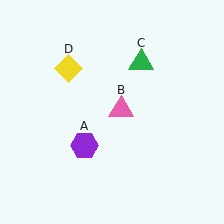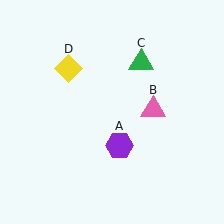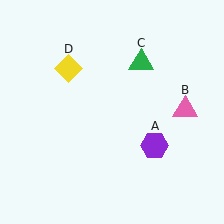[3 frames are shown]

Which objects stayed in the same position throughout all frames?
Green triangle (object C) and yellow diamond (object D) remained stationary.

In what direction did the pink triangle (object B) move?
The pink triangle (object B) moved right.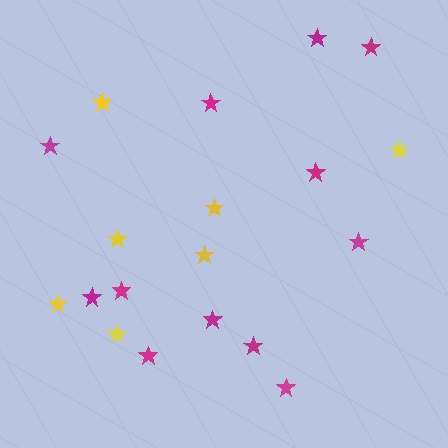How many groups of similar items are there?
There are 2 groups: one group of magenta stars (12) and one group of yellow stars (7).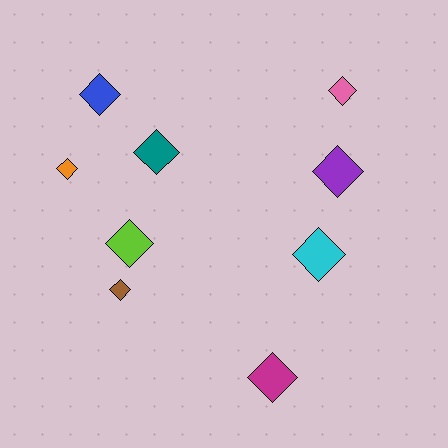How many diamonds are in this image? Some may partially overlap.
There are 9 diamonds.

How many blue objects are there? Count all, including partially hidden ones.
There is 1 blue object.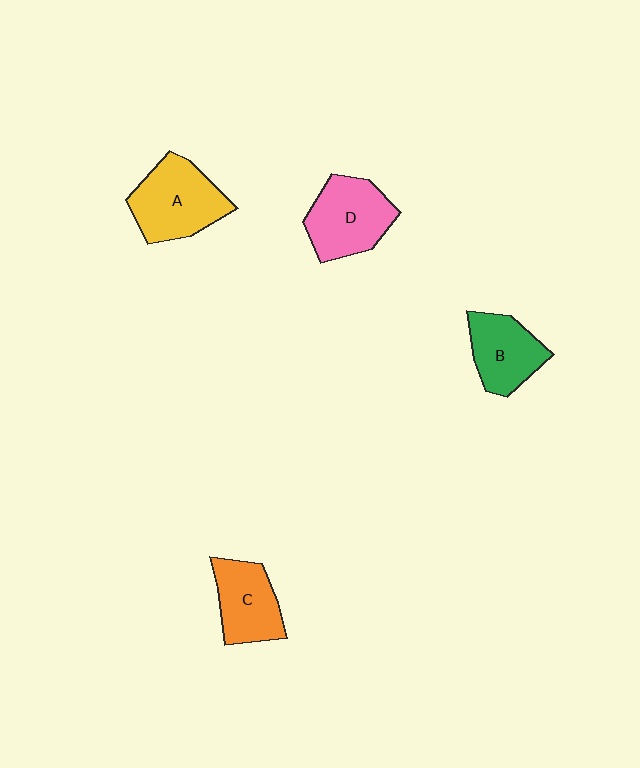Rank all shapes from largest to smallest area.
From largest to smallest: A (yellow), D (pink), C (orange), B (green).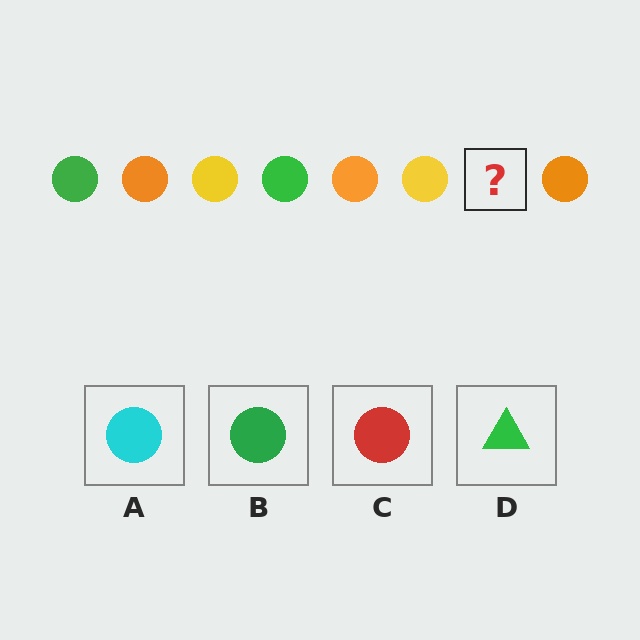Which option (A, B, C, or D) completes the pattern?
B.